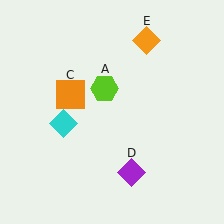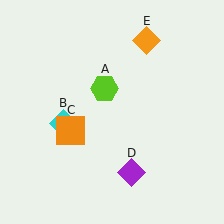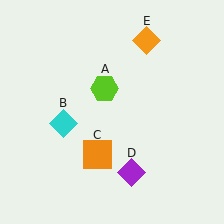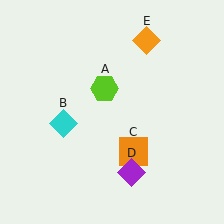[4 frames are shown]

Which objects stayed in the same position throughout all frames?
Lime hexagon (object A) and cyan diamond (object B) and purple diamond (object D) and orange diamond (object E) remained stationary.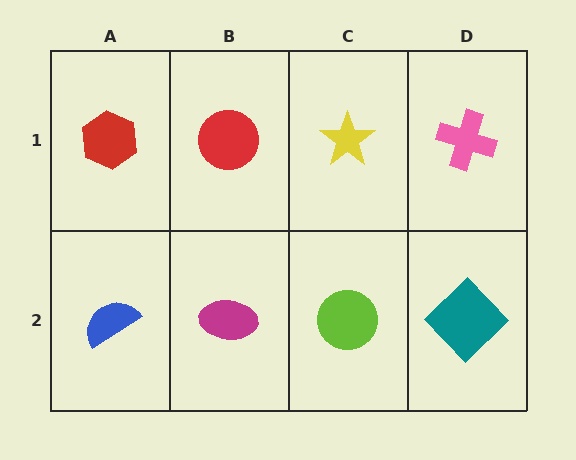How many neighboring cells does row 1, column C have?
3.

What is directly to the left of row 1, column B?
A red hexagon.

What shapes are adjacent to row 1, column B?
A magenta ellipse (row 2, column B), a red hexagon (row 1, column A), a yellow star (row 1, column C).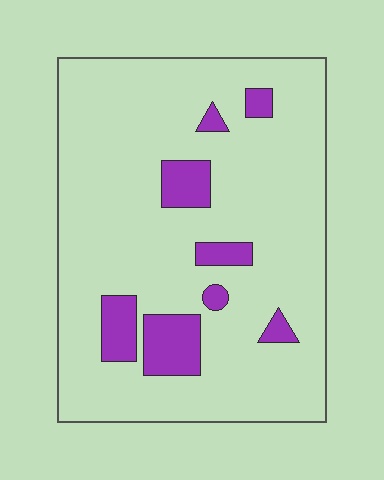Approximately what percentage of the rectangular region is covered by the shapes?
Approximately 15%.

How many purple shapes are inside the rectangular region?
8.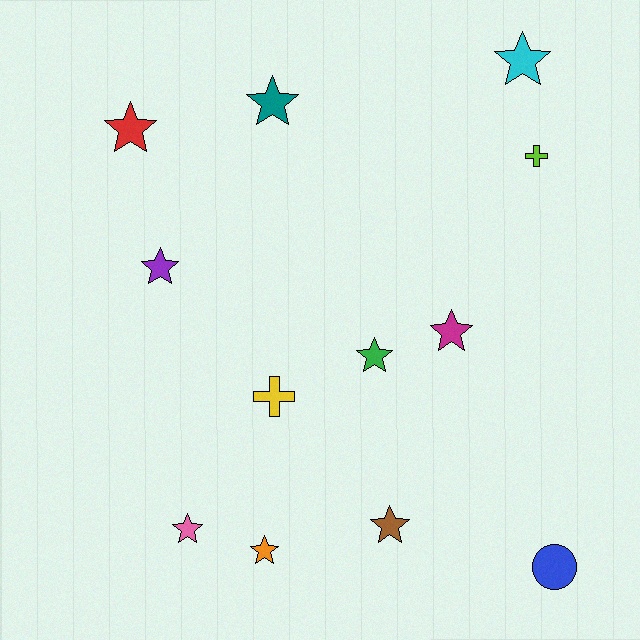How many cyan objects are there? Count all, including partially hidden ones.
There is 1 cyan object.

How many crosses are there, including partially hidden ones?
There are 2 crosses.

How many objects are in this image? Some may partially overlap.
There are 12 objects.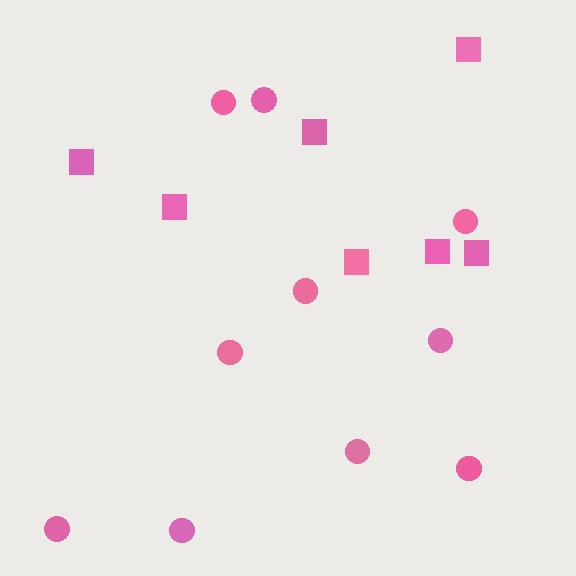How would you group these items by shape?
There are 2 groups: one group of squares (7) and one group of circles (10).